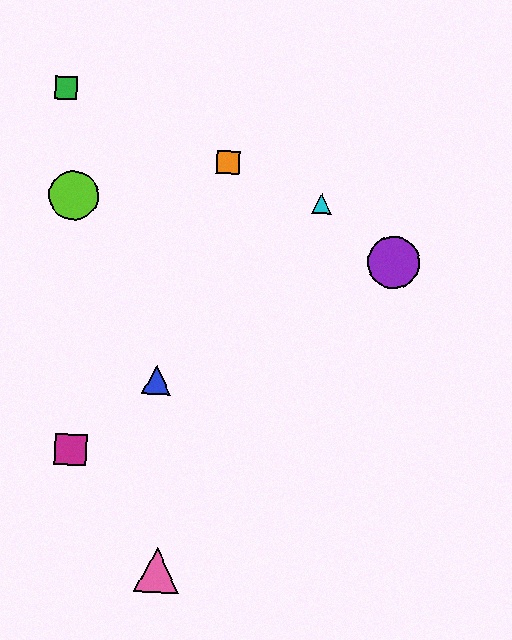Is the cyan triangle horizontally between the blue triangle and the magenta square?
No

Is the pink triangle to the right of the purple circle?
No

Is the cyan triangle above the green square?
No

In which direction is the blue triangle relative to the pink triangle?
The blue triangle is above the pink triangle.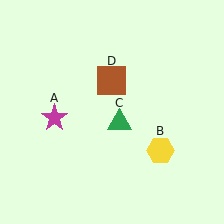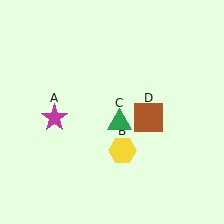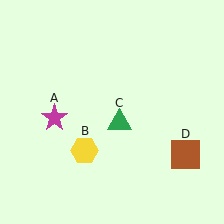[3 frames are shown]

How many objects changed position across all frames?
2 objects changed position: yellow hexagon (object B), brown square (object D).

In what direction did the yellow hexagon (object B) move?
The yellow hexagon (object B) moved left.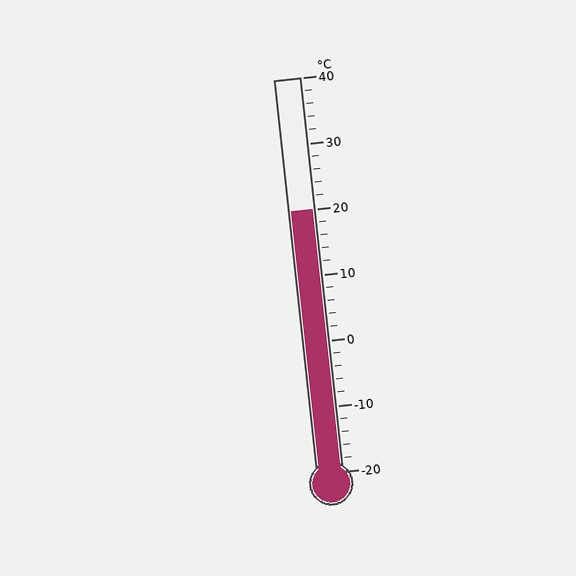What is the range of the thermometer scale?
The thermometer scale ranges from -20°C to 40°C.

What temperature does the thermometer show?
The thermometer shows approximately 20°C.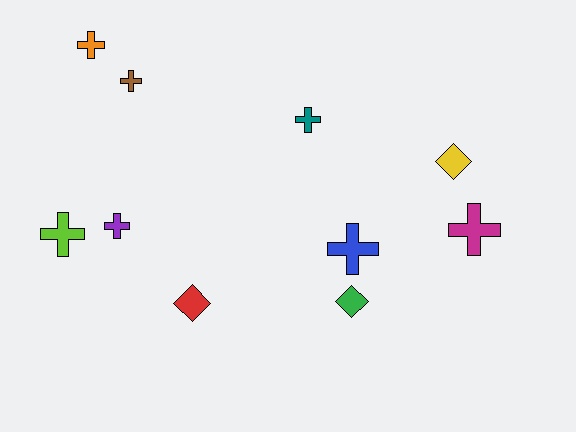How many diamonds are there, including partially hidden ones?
There are 3 diamonds.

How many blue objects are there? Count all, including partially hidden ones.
There is 1 blue object.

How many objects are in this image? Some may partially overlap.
There are 10 objects.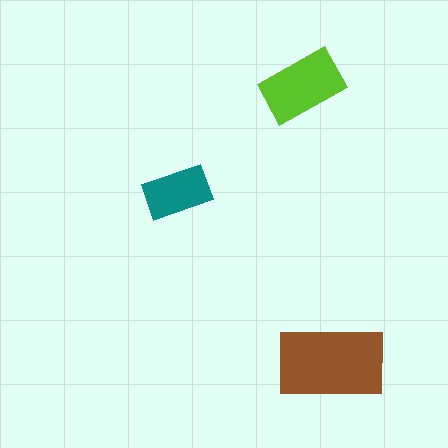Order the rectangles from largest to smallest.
the brown one, the lime one, the teal one.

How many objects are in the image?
There are 3 objects in the image.